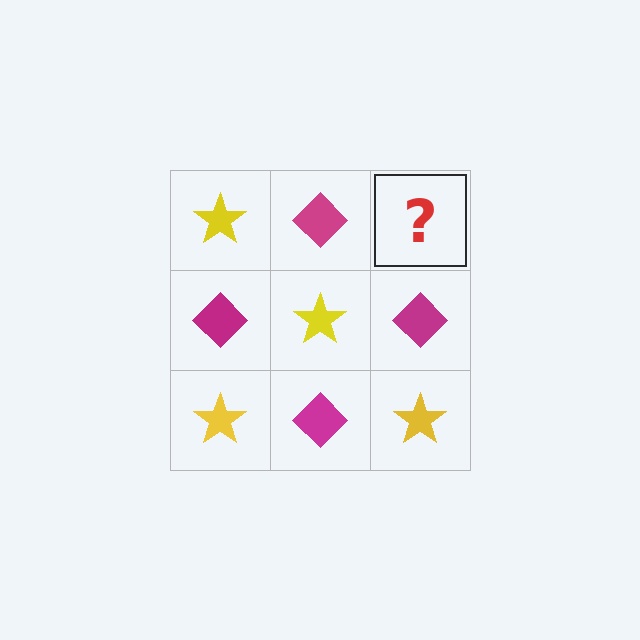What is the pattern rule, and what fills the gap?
The rule is that it alternates yellow star and magenta diamond in a checkerboard pattern. The gap should be filled with a yellow star.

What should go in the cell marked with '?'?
The missing cell should contain a yellow star.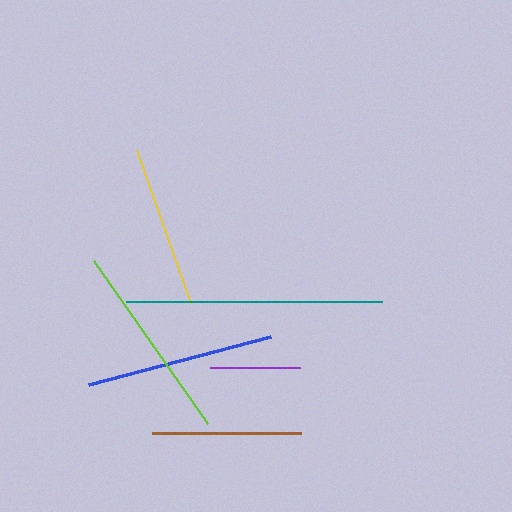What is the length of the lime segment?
The lime segment is approximately 200 pixels long.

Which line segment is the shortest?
The purple line is the shortest at approximately 90 pixels.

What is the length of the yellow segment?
The yellow segment is approximately 162 pixels long.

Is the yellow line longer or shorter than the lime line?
The lime line is longer than the yellow line.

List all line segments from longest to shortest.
From longest to shortest: teal, lime, blue, yellow, brown, purple.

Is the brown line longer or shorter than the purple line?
The brown line is longer than the purple line.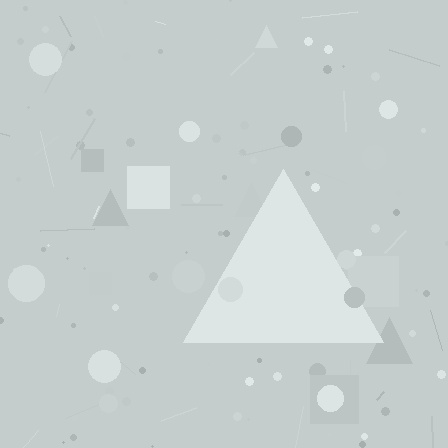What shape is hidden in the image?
A triangle is hidden in the image.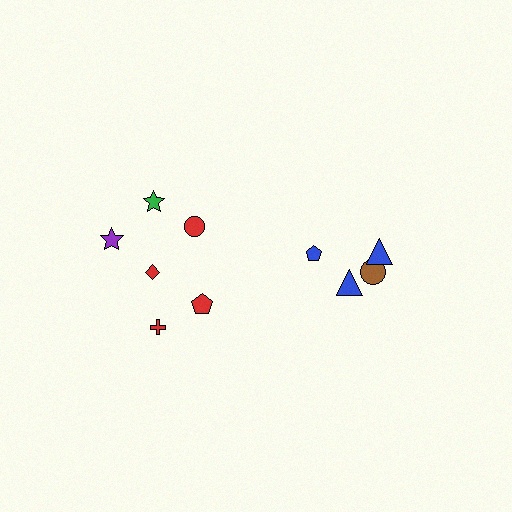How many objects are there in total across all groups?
There are 10 objects.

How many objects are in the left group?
There are 6 objects.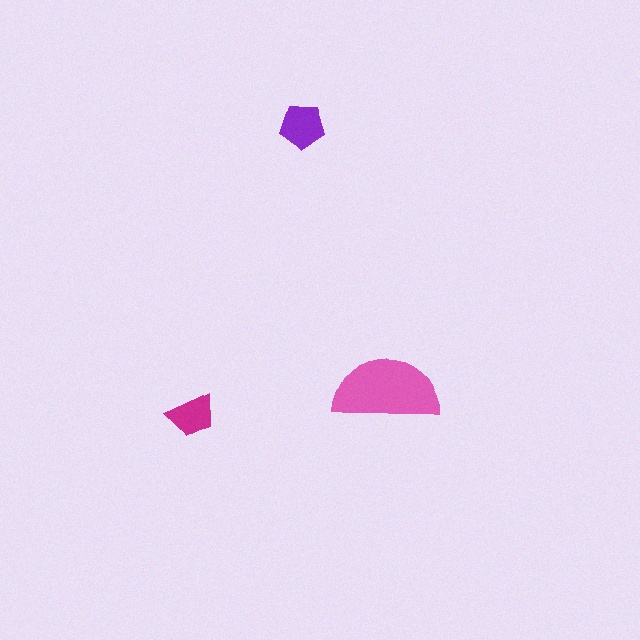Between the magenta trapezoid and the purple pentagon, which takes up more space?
The purple pentagon.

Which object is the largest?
The pink semicircle.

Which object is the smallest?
The magenta trapezoid.